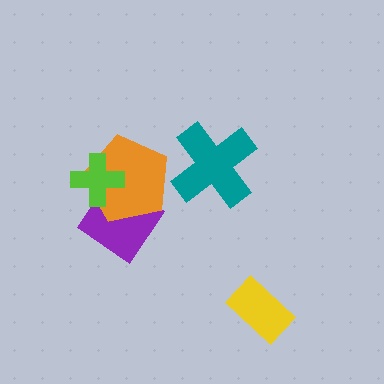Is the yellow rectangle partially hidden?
No, no other shape covers it.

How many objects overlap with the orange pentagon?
2 objects overlap with the orange pentagon.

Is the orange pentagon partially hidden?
Yes, it is partially covered by another shape.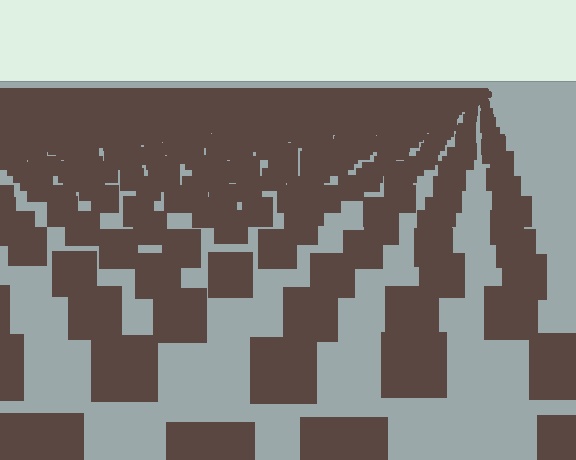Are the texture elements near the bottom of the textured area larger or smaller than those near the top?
Larger. Near the bottom, elements are closer to the viewer and appear at a bigger on-screen size.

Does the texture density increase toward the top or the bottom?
Density increases toward the top.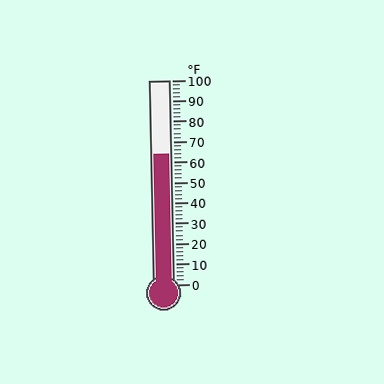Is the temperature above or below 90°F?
The temperature is below 90°F.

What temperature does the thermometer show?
The thermometer shows approximately 64°F.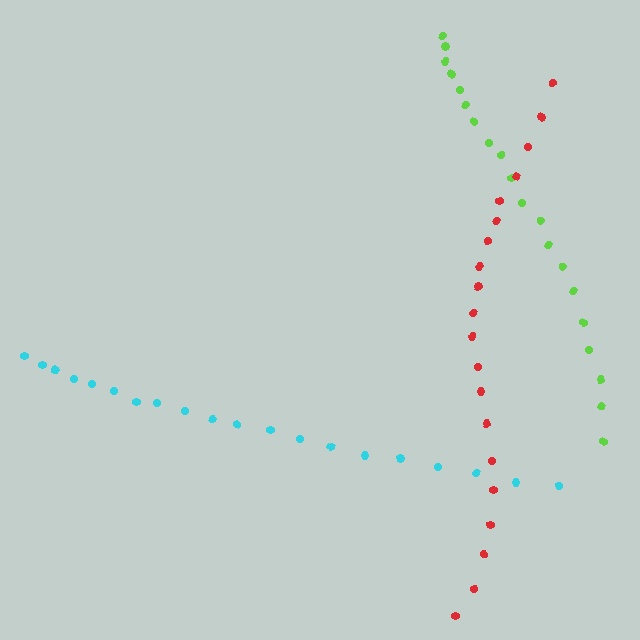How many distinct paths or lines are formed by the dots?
There are 3 distinct paths.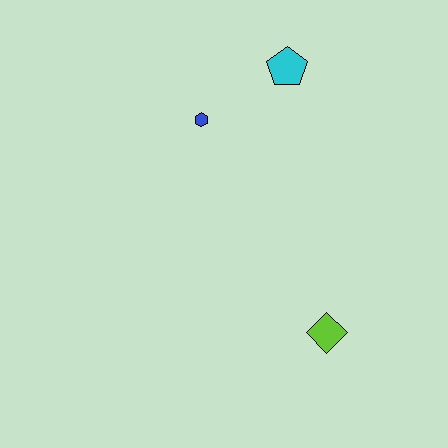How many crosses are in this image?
There are no crosses.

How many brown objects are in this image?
There are no brown objects.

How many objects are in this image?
There are 3 objects.